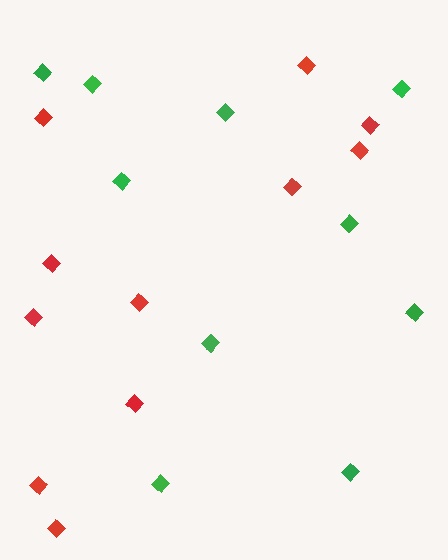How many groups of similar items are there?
There are 2 groups: one group of green diamonds (10) and one group of red diamonds (11).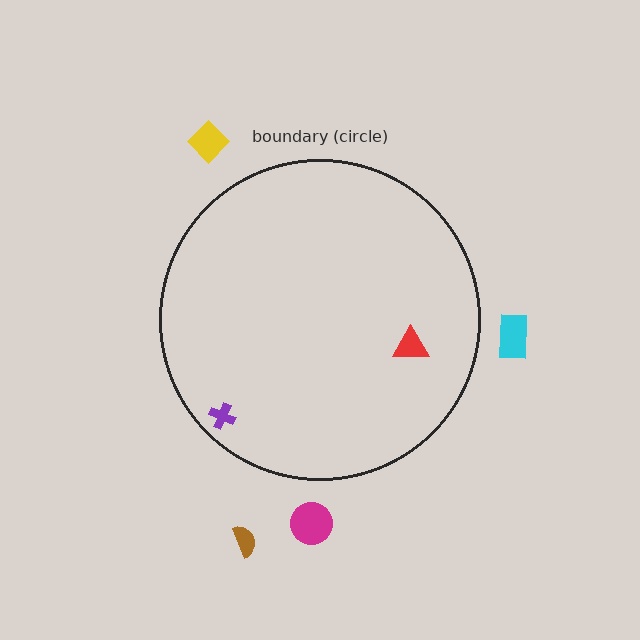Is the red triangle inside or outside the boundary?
Inside.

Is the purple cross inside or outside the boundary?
Inside.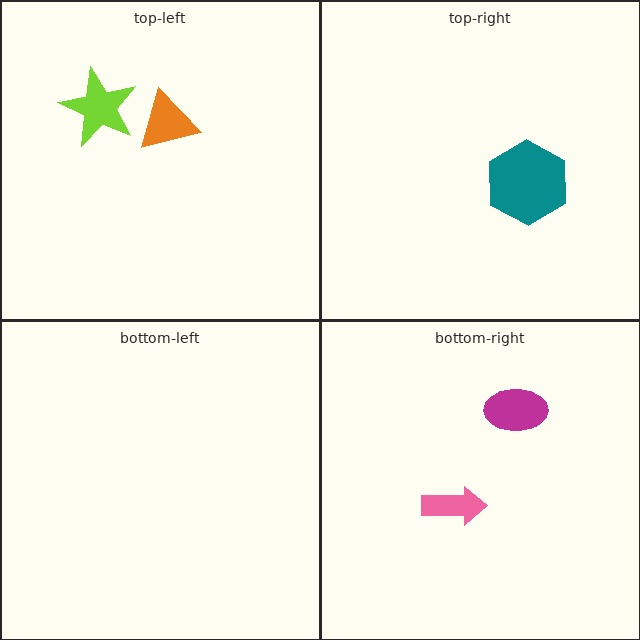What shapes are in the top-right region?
The teal hexagon.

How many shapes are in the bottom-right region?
2.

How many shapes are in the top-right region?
1.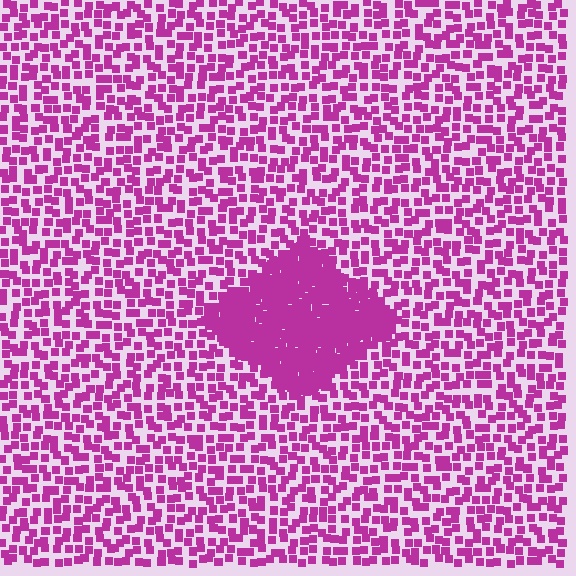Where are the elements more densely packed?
The elements are more densely packed inside the diamond boundary.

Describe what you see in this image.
The image contains small magenta elements arranged at two different densities. A diamond-shaped region is visible where the elements are more densely packed than the surrounding area.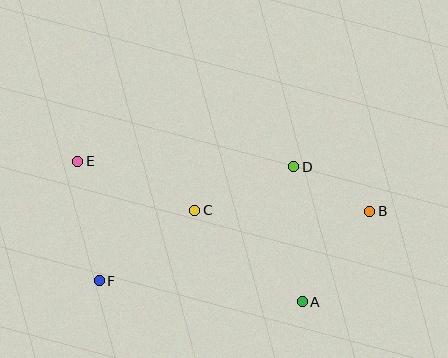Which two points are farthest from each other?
Points B and E are farthest from each other.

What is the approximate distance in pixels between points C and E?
The distance between C and E is approximately 127 pixels.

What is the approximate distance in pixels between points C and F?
The distance between C and F is approximately 119 pixels.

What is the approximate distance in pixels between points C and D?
The distance between C and D is approximately 108 pixels.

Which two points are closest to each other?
Points B and D are closest to each other.